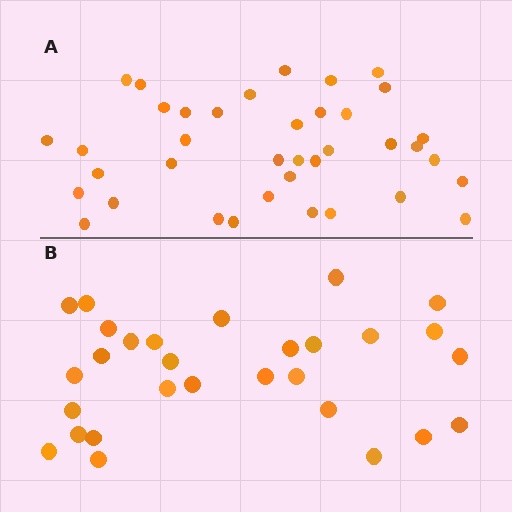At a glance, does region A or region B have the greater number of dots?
Region A (the top region) has more dots.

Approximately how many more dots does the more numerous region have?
Region A has roughly 8 or so more dots than region B.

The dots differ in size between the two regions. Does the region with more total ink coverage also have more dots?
No. Region B has more total ink coverage because its dots are larger, but region A actually contains more individual dots. Total area can be misleading — the number of items is what matters here.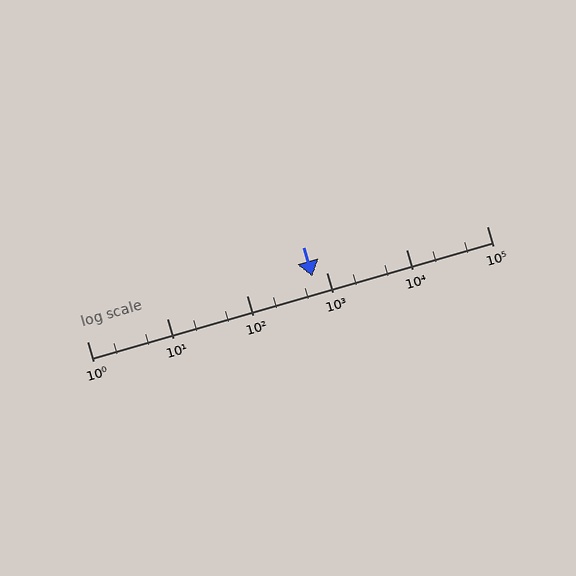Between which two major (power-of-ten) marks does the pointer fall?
The pointer is between 100 and 1000.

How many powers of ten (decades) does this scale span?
The scale spans 5 decades, from 1 to 100000.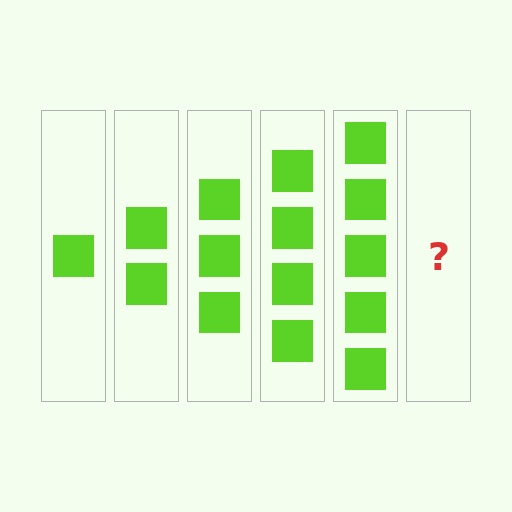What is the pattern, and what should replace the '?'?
The pattern is that each step adds one more square. The '?' should be 6 squares.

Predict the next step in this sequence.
The next step is 6 squares.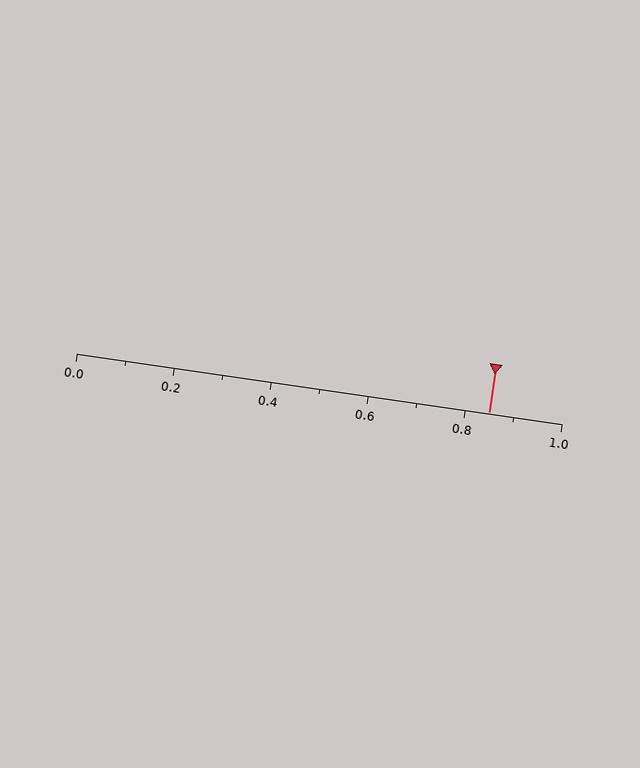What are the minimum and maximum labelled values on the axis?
The axis runs from 0.0 to 1.0.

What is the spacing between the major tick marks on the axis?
The major ticks are spaced 0.2 apart.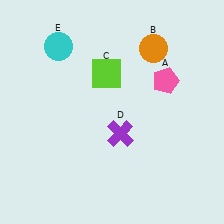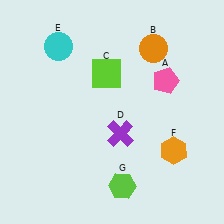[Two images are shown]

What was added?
An orange hexagon (F), a lime hexagon (G) were added in Image 2.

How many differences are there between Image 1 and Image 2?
There are 2 differences between the two images.